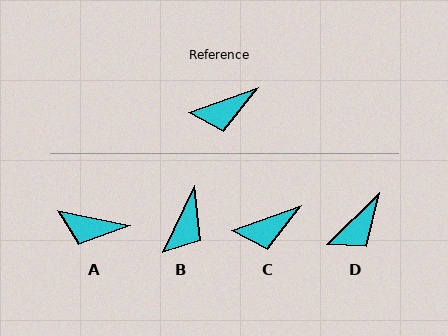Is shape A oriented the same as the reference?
No, it is off by about 31 degrees.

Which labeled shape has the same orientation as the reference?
C.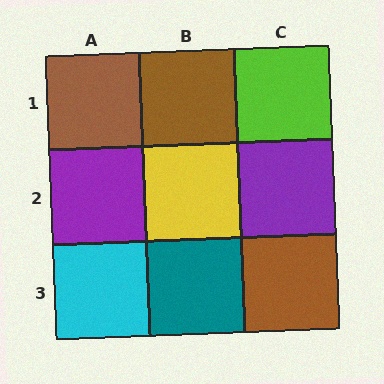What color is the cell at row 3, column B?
Teal.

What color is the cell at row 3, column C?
Brown.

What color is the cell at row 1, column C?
Lime.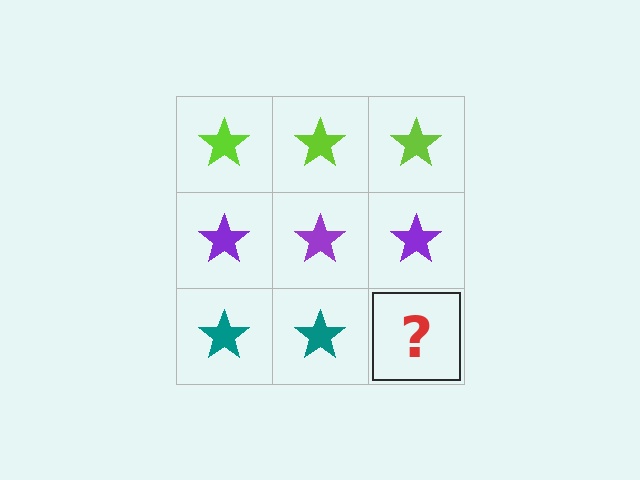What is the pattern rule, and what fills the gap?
The rule is that each row has a consistent color. The gap should be filled with a teal star.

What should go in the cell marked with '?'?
The missing cell should contain a teal star.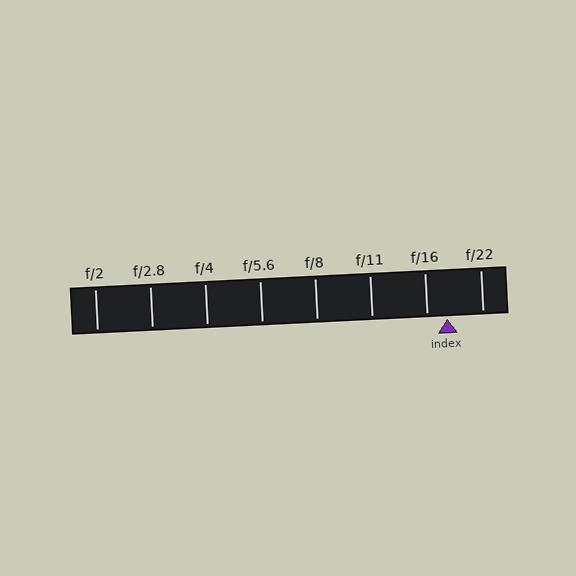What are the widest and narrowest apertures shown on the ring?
The widest aperture shown is f/2 and the narrowest is f/22.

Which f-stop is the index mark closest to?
The index mark is closest to f/16.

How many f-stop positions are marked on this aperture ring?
There are 8 f-stop positions marked.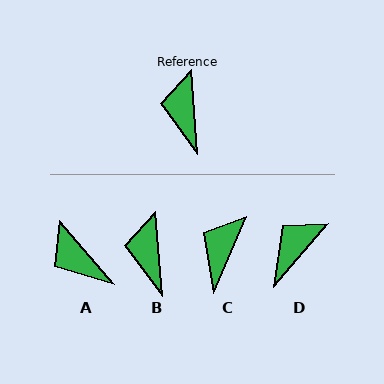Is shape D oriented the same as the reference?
No, it is off by about 45 degrees.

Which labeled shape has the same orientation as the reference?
B.